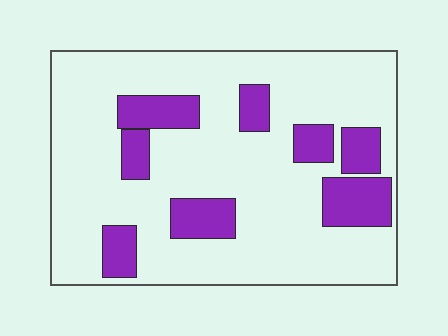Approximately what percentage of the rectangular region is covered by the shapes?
Approximately 20%.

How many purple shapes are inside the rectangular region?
8.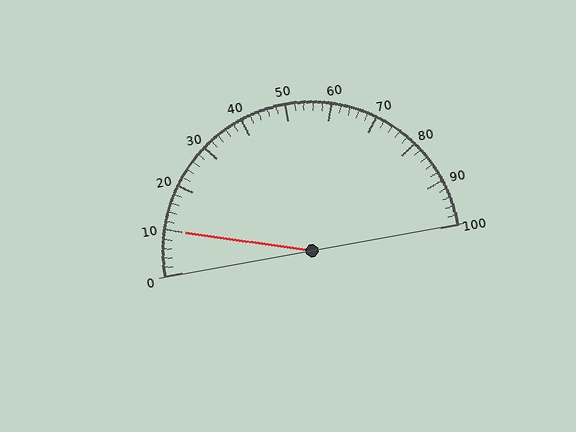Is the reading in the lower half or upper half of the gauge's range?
The reading is in the lower half of the range (0 to 100).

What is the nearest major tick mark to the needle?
The nearest major tick mark is 10.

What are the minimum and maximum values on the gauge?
The gauge ranges from 0 to 100.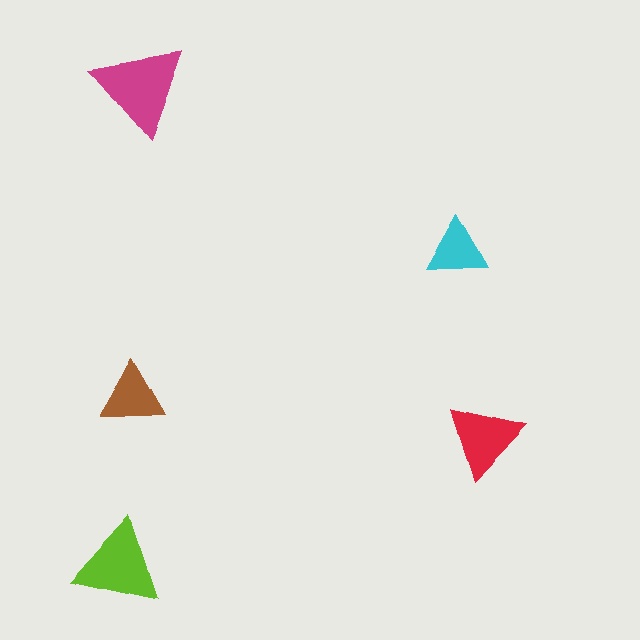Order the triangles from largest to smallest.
the magenta one, the lime one, the red one, the brown one, the cyan one.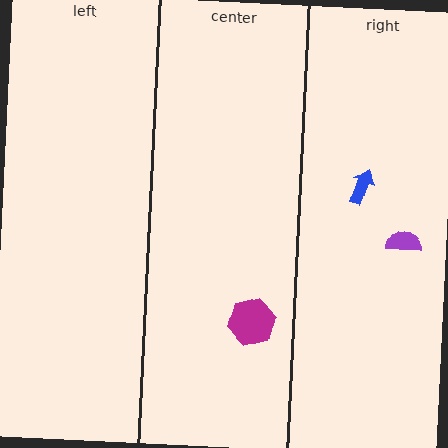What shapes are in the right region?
The blue arrow, the purple semicircle.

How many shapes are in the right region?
2.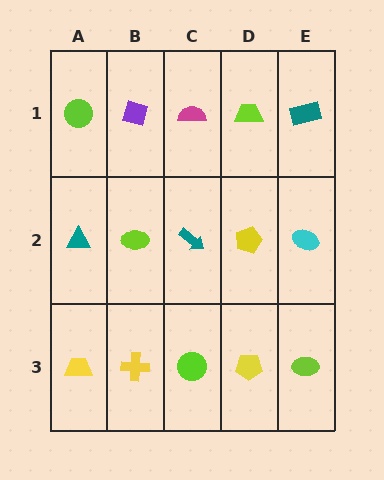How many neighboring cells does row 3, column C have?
3.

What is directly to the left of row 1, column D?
A magenta semicircle.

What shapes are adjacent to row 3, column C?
A teal arrow (row 2, column C), a yellow cross (row 3, column B), a yellow pentagon (row 3, column D).